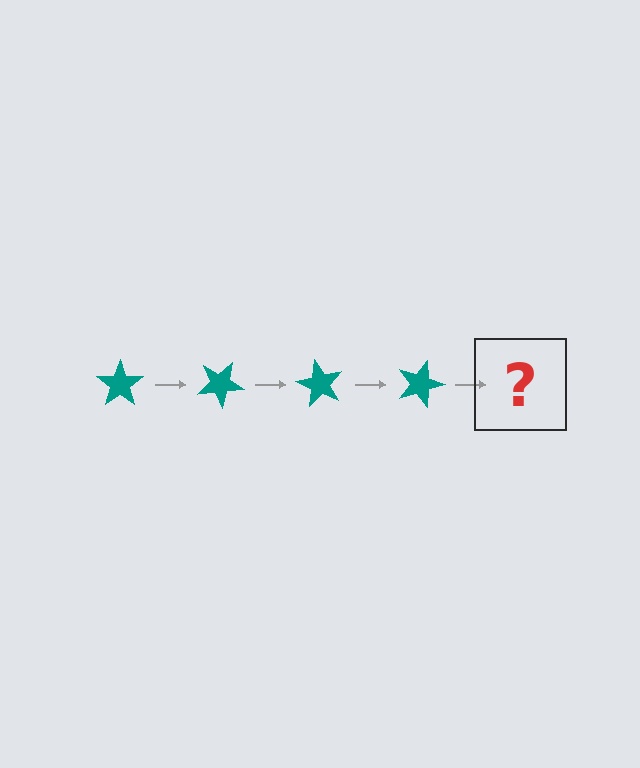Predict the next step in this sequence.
The next step is a teal star rotated 120 degrees.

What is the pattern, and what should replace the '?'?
The pattern is that the star rotates 30 degrees each step. The '?' should be a teal star rotated 120 degrees.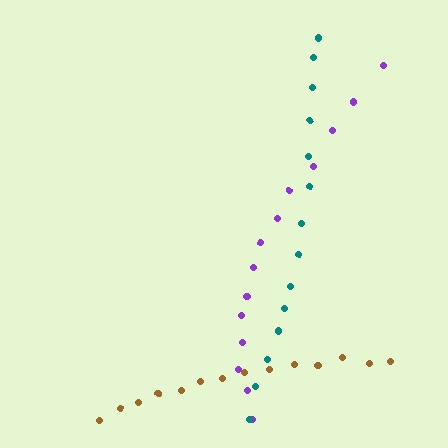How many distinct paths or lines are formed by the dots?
There are 3 distinct paths.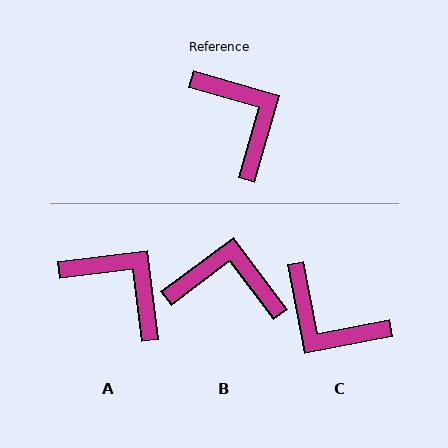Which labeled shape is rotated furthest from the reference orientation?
C, about 153 degrees away.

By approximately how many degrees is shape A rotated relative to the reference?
Approximately 23 degrees counter-clockwise.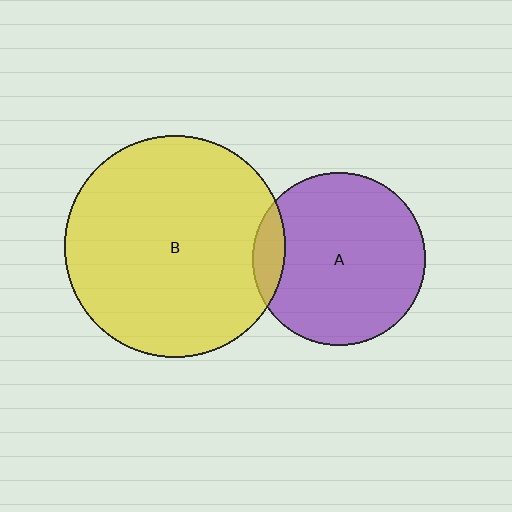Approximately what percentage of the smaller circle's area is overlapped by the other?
Approximately 10%.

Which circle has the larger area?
Circle B (yellow).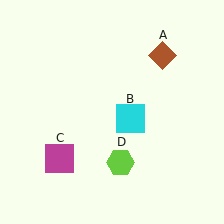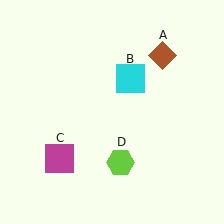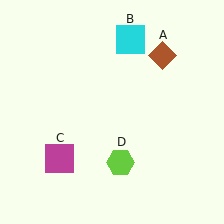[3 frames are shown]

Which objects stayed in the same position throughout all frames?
Brown diamond (object A) and magenta square (object C) and lime hexagon (object D) remained stationary.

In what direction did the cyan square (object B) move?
The cyan square (object B) moved up.